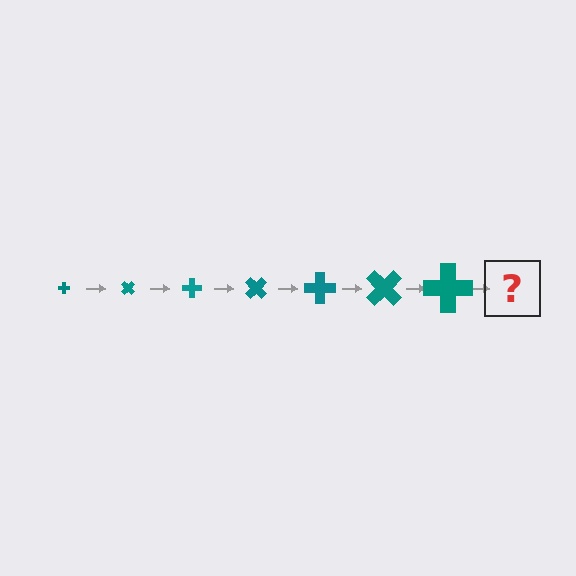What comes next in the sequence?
The next element should be a cross, larger than the previous one and rotated 315 degrees from the start.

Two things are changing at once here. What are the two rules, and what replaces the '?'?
The two rules are that the cross grows larger each step and it rotates 45 degrees each step. The '?' should be a cross, larger than the previous one and rotated 315 degrees from the start.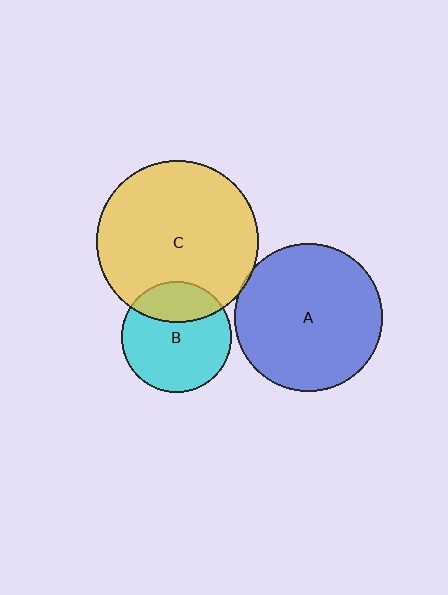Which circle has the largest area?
Circle C (yellow).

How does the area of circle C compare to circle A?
Approximately 1.2 times.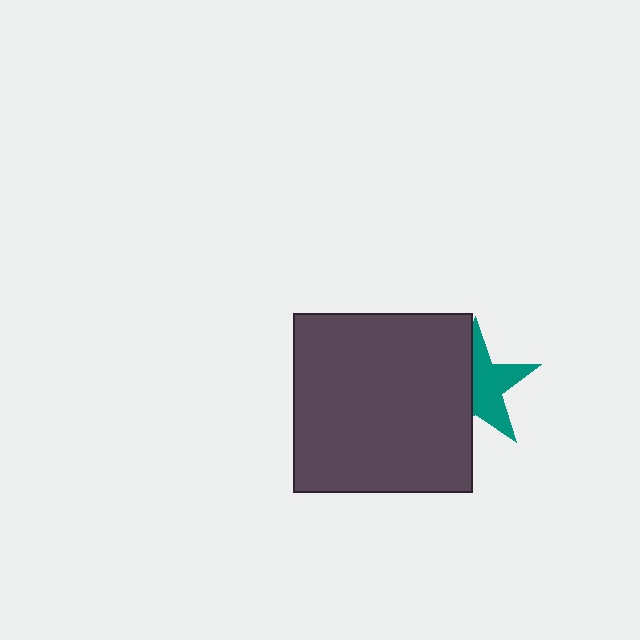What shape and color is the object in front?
The object in front is a dark gray square.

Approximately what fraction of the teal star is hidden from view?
Roughly 47% of the teal star is hidden behind the dark gray square.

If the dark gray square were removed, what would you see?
You would see the complete teal star.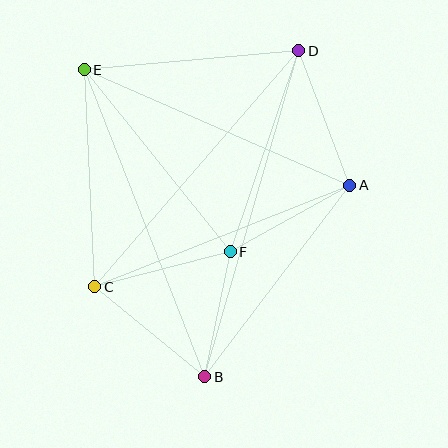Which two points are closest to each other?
Points B and F are closest to each other.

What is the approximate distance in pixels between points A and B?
The distance between A and B is approximately 240 pixels.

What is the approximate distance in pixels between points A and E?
The distance between A and E is approximately 290 pixels.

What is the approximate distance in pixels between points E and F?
The distance between E and F is approximately 233 pixels.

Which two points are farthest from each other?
Points B and D are farthest from each other.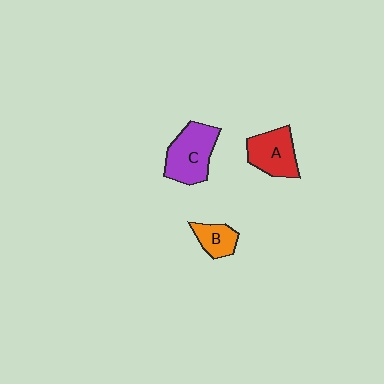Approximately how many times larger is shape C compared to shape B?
Approximately 2.0 times.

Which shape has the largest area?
Shape C (purple).